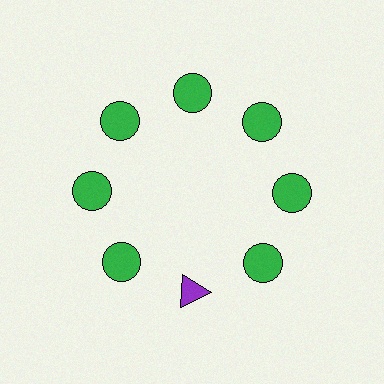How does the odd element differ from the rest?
It differs in both color (purple instead of green) and shape (triangle instead of circle).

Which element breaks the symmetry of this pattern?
The purple triangle at roughly the 6 o'clock position breaks the symmetry. All other shapes are green circles.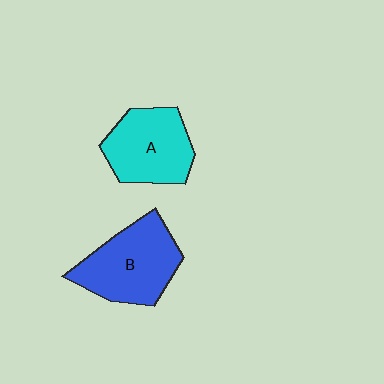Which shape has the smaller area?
Shape A (cyan).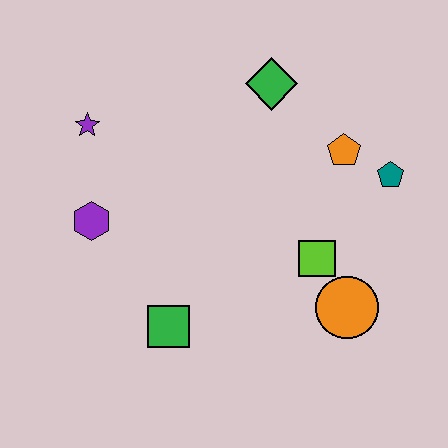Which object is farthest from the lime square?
The purple star is farthest from the lime square.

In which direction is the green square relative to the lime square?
The green square is to the left of the lime square.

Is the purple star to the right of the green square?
No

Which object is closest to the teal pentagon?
The orange pentagon is closest to the teal pentagon.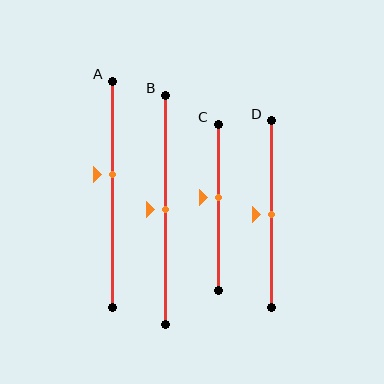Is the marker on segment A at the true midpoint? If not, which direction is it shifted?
No, the marker on segment A is shifted upward by about 9% of the segment length.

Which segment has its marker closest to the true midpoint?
Segment B has its marker closest to the true midpoint.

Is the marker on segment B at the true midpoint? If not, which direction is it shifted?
Yes, the marker on segment B is at the true midpoint.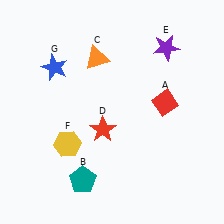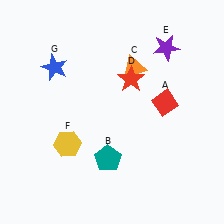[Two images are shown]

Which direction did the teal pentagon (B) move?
The teal pentagon (B) moved right.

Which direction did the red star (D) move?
The red star (D) moved up.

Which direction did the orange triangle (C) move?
The orange triangle (C) moved right.